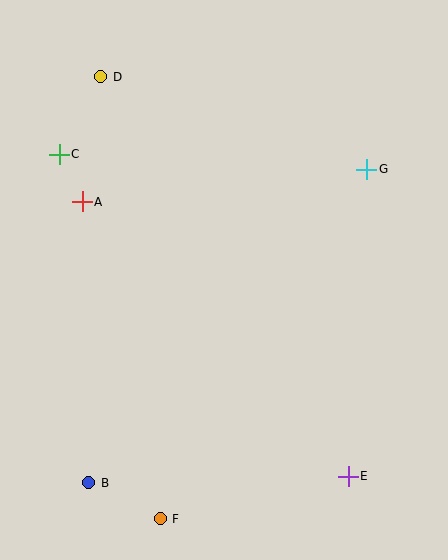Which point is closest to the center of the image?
Point A at (82, 202) is closest to the center.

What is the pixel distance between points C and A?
The distance between C and A is 53 pixels.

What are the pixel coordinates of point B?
Point B is at (89, 483).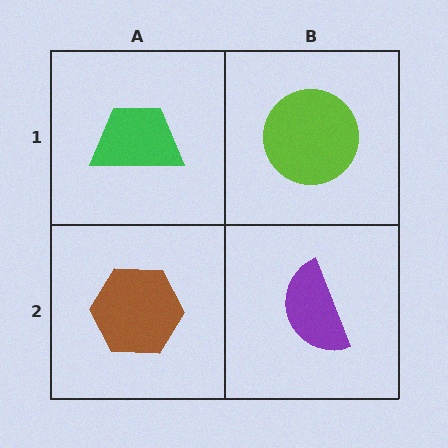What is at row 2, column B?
A purple semicircle.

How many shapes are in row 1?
2 shapes.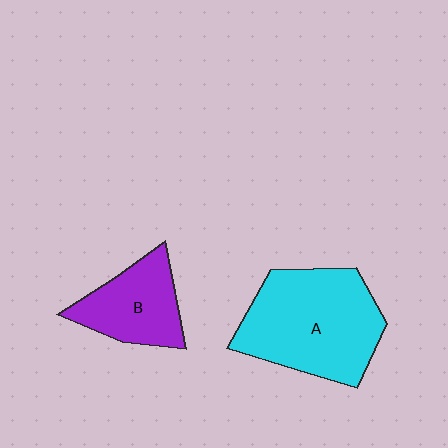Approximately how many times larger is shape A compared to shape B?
Approximately 1.8 times.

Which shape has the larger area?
Shape A (cyan).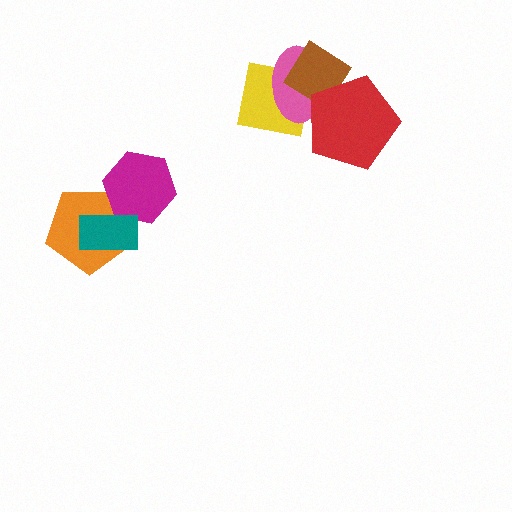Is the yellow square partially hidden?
Yes, it is partially covered by another shape.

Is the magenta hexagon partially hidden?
Yes, it is partially covered by another shape.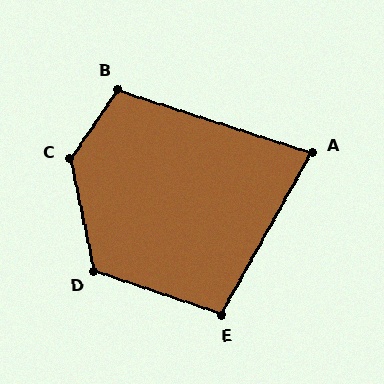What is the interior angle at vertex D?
Approximately 121 degrees (obtuse).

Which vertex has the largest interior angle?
C, at approximately 134 degrees.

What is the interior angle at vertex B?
Approximately 107 degrees (obtuse).